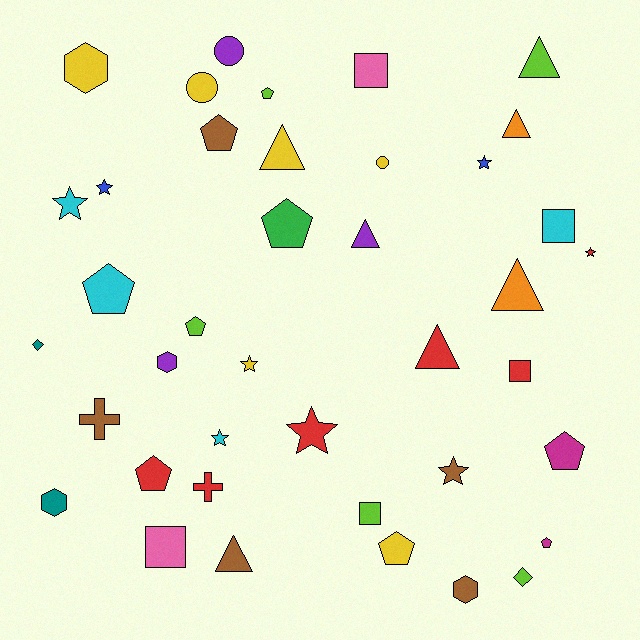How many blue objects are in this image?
There are 2 blue objects.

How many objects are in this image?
There are 40 objects.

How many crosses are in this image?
There are 2 crosses.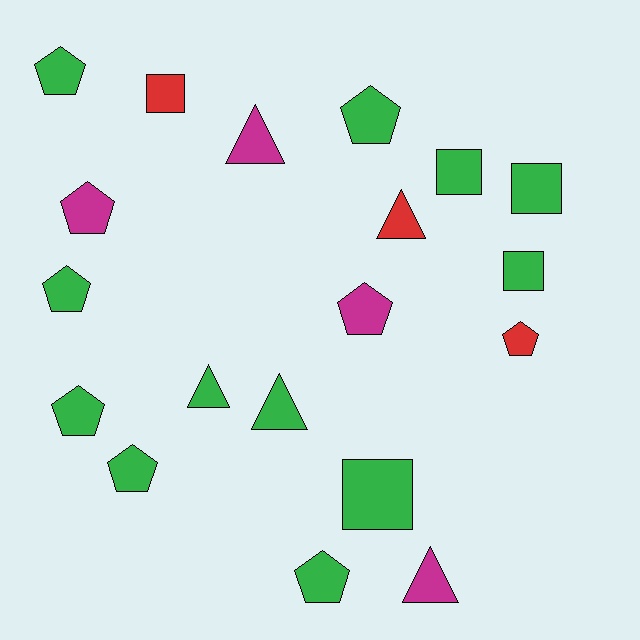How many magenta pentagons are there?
There are 2 magenta pentagons.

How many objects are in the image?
There are 19 objects.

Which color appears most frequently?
Green, with 12 objects.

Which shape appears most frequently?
Pentagon, with 9 objects.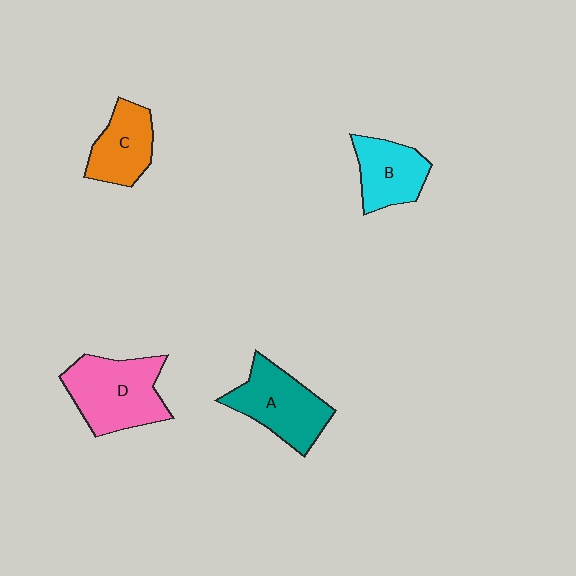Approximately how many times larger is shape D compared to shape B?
Approximately 1.5 times.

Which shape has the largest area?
Shape D (pink).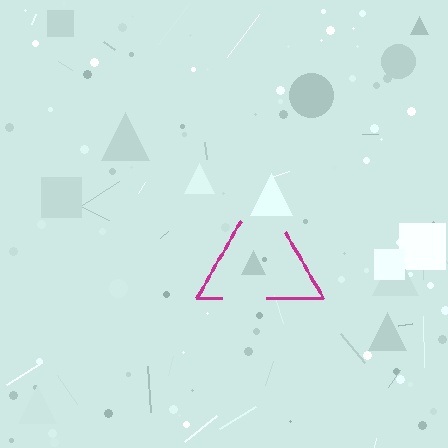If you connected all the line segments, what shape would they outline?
They would outline a triangle.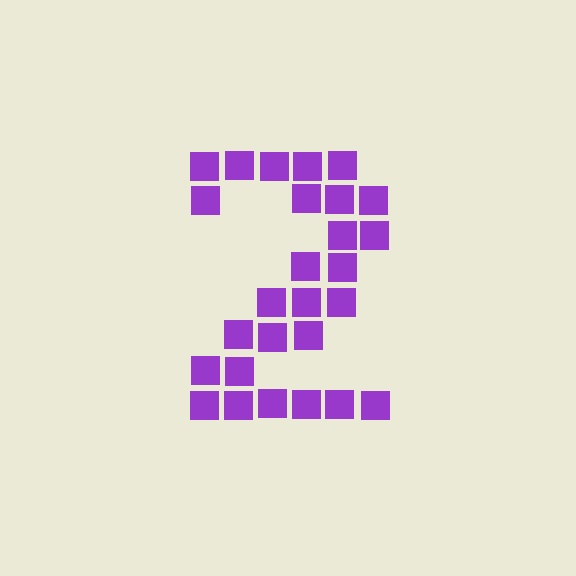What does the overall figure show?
The overall figure shows the digit 2.